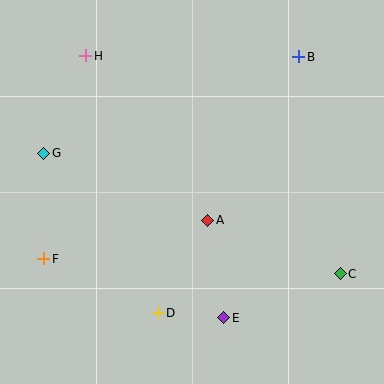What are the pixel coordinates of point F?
Point F is at (44, 259).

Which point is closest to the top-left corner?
Point H is closest to the top-left corner.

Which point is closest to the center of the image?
Point A at (208, 220) is closest to the center.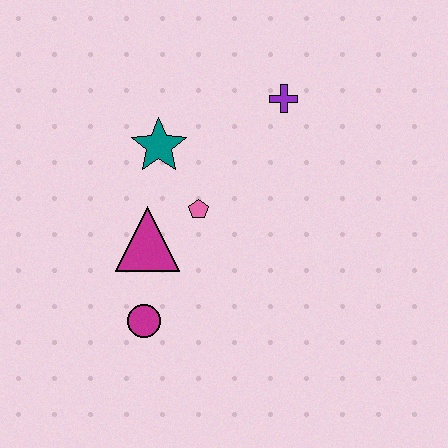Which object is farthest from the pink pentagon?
The purple cross is farthest from the pink pentagon.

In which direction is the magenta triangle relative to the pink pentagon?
The magenta triangle is to the left of the pink pentagon.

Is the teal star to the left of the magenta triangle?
No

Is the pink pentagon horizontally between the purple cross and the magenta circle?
Yes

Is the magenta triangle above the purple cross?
No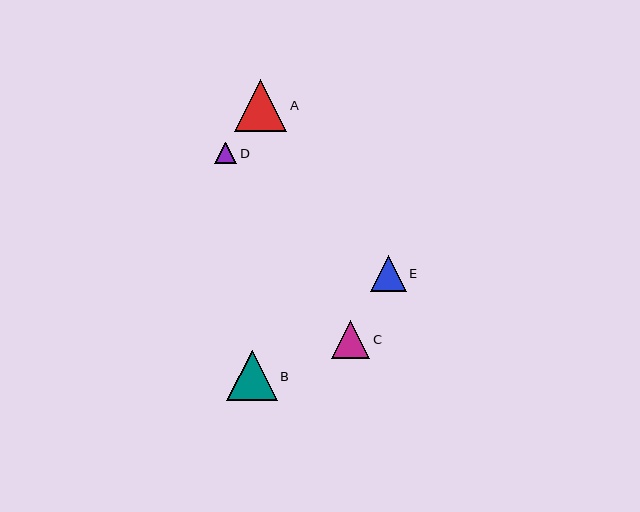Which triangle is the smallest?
Triangle D is the smallest with a size of approximately 22 pixels.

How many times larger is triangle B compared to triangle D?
Triangle B is approximately 2.3 times the size of triangle D.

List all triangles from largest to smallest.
From largest to smallest: A, B, C, E, D.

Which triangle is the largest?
Triangle A is the largest with a size of approximately 52 pixels.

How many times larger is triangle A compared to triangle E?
Triangle A is approximately 1.4 times the size of triangle E.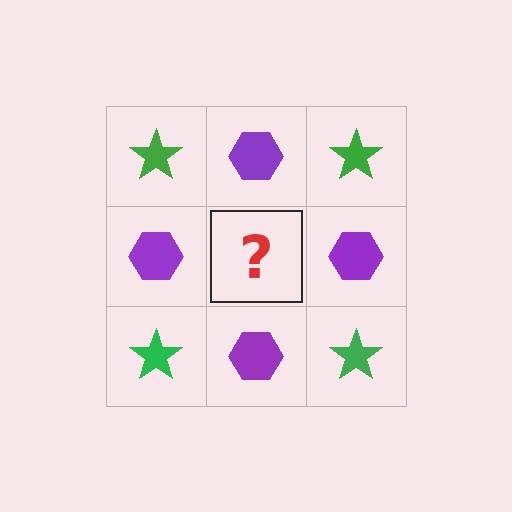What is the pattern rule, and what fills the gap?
The rule is that it alternates green star and purple hexagon in a checkerboard pattern. The gap should be filled with a green star.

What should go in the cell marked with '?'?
The missing cell should contain a green star.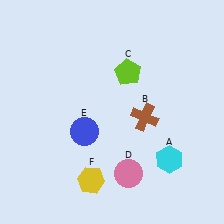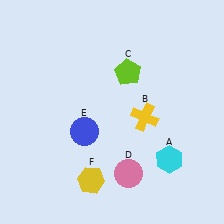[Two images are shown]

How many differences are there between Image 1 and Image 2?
There is 1 difference between the two images.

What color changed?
The cross (B) changed from brown in Image 1 to yellow in Image 2.